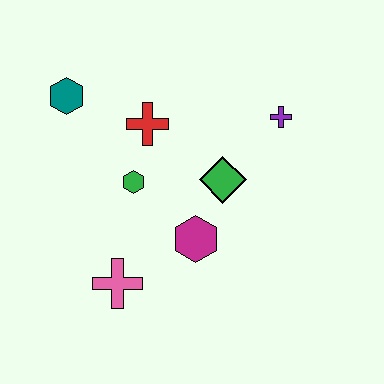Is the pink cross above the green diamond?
No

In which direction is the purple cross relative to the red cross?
The purple cross is to the right of the red cross.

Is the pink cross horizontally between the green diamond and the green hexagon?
No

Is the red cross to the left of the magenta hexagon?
Yes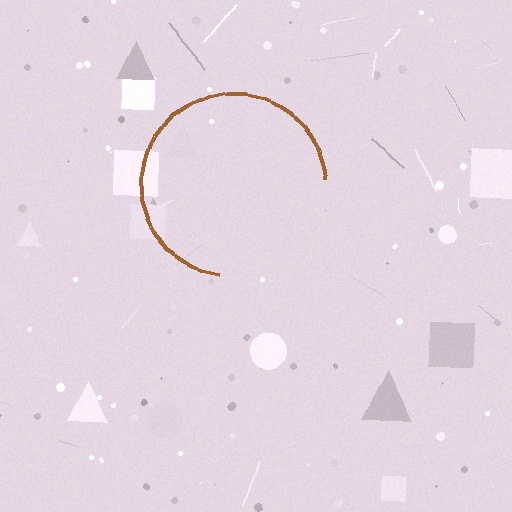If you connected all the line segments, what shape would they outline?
They would outline a circle.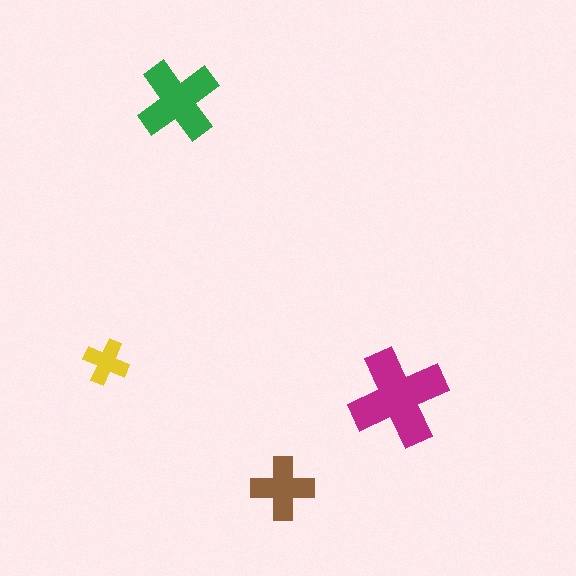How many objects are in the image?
There are 4 objects in the image.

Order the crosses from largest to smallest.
the magenta one, the green one, the brown one, the yellow one.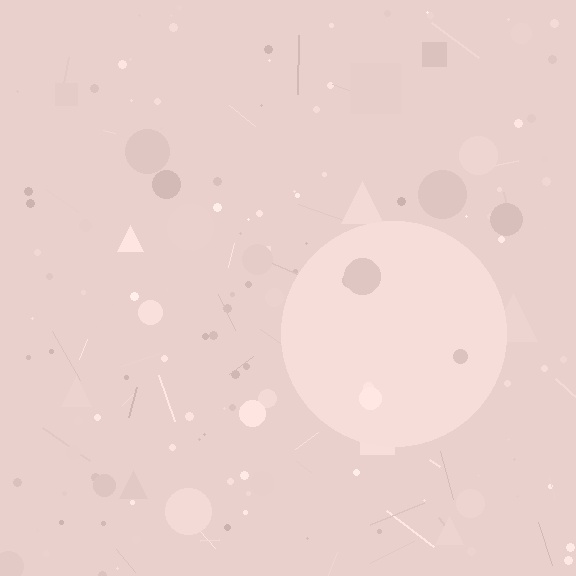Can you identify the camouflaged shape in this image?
The camouflaged shape is a circle.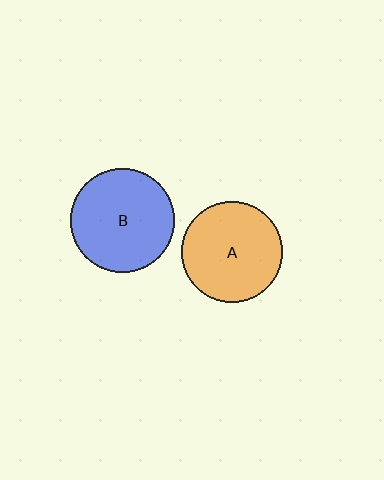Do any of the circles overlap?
No, none of the circles overlap.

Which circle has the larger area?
Circle B (blue).